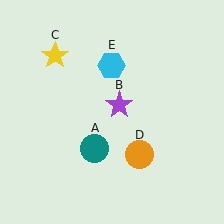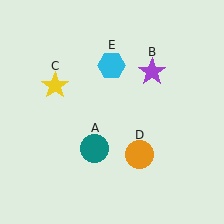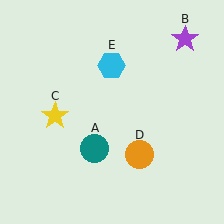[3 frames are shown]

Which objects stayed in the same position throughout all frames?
Teal circle (object A) and orange circle (object D) and cyan hexagon (object E) remained stationary.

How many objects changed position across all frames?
2 objects changed position: purple star (object B), yellow star (object C).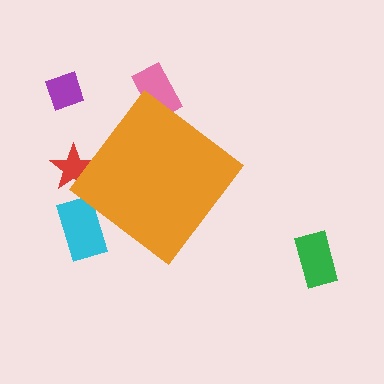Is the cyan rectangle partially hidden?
Yes, the cyan rectangle is partially hidden behind the orange diamond.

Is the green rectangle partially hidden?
No, the green rectangle is fully visible.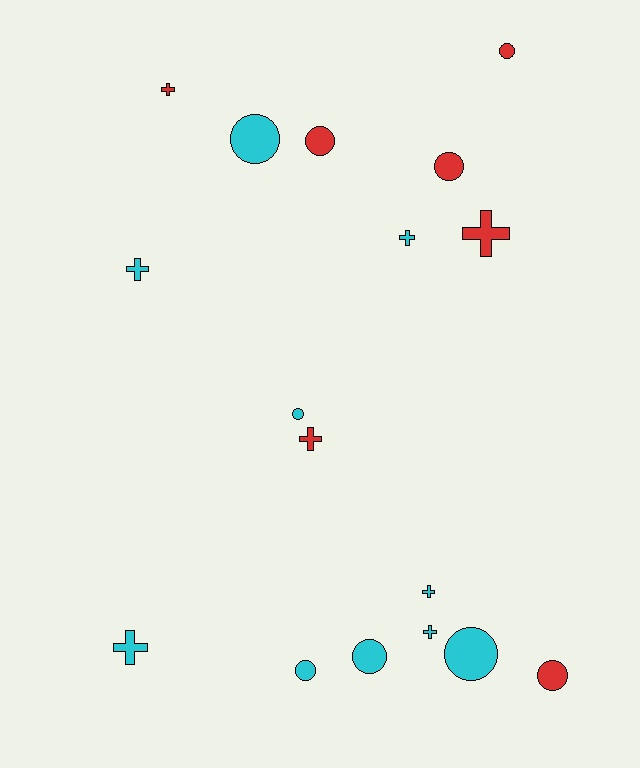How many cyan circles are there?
There are 5 cyan circles.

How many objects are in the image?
There are 17 objects.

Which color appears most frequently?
Cyan, with 10 objects.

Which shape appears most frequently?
Circle, with 9 objects.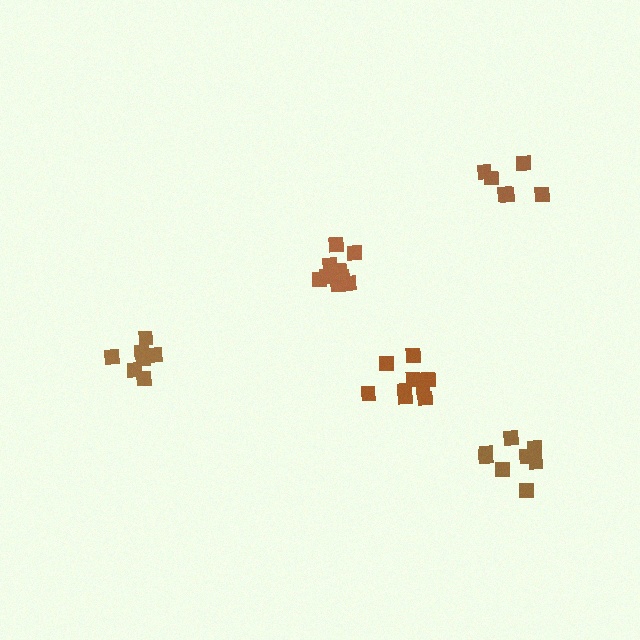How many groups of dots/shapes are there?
There are 5 groups.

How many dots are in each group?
Group 1: 8 dots, Group 2: 7 dots, Group 3: 6 dots, Group 4: 9 dots, Group 5: 11 dots (41 total).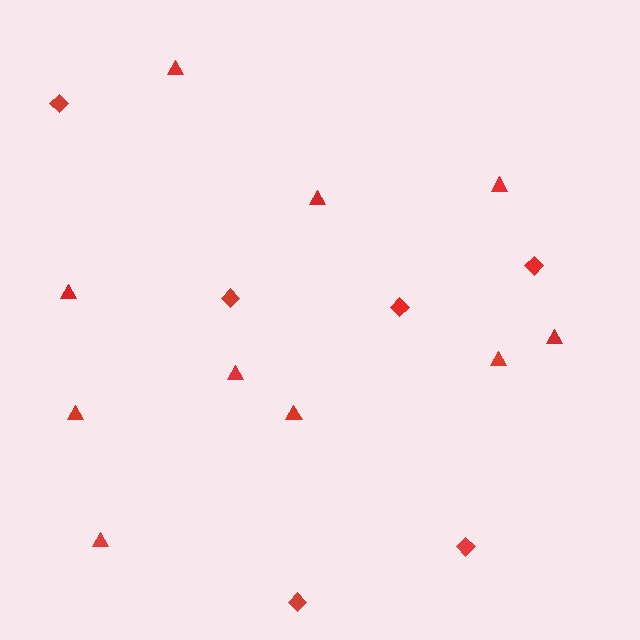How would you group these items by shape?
There are 2 groups: one group of triangles (10) and one group of diamonds (6).